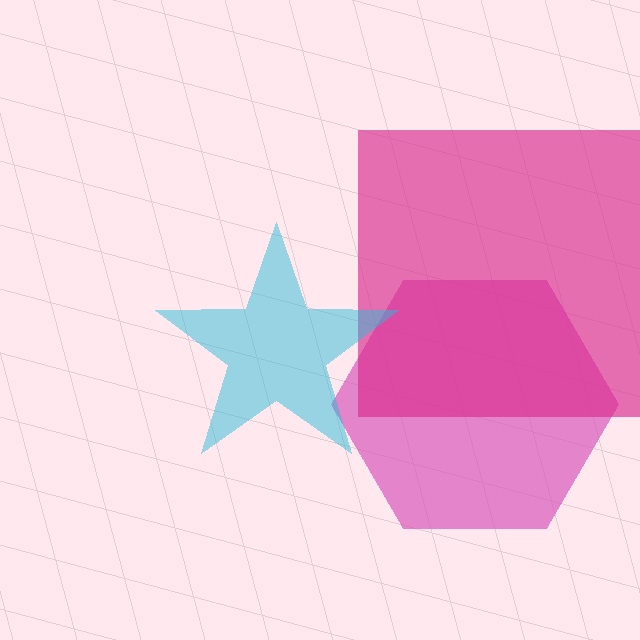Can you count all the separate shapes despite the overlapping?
Yes, there are 3 separate shapes.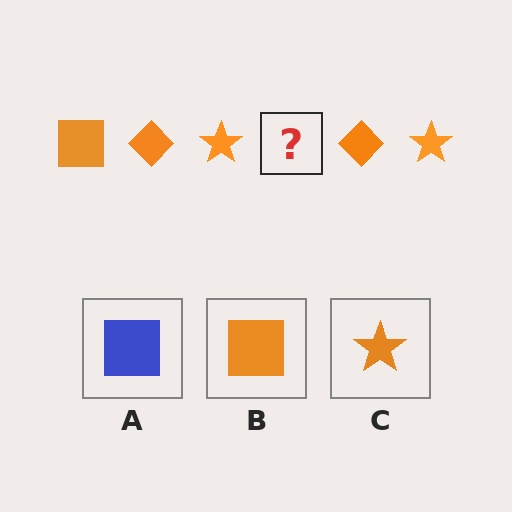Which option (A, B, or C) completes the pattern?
B.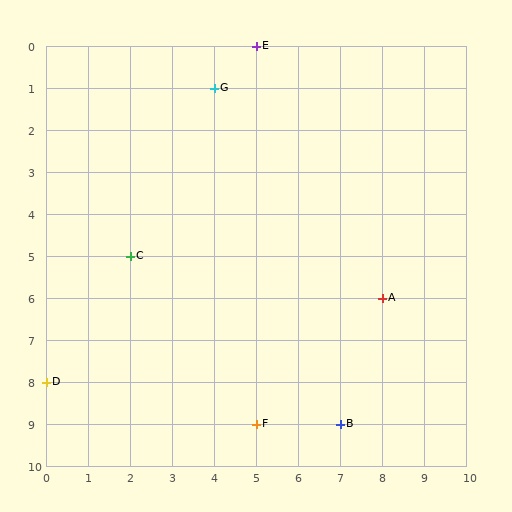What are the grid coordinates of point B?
Point B is at grid coordinates (7, 9).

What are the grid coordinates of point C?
Point C is at grid coordinates (2, 5).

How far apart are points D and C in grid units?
Points D and C are 2 columns and 3 rows apart (about 3.6 grid units diagonally).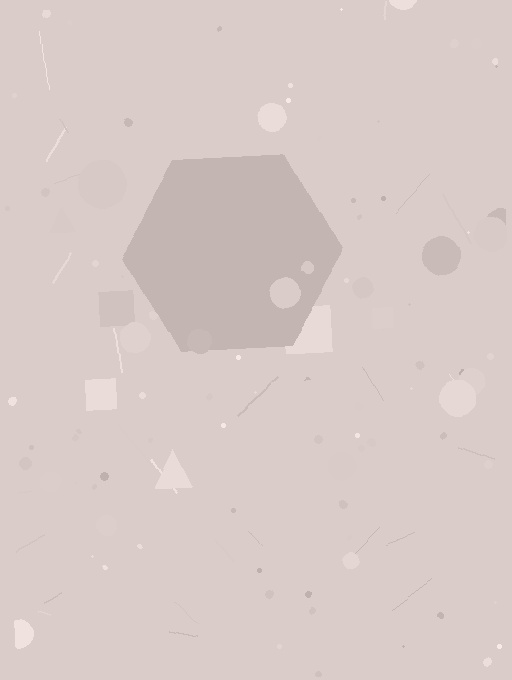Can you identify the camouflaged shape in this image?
The camouflaged shape is a hexagon.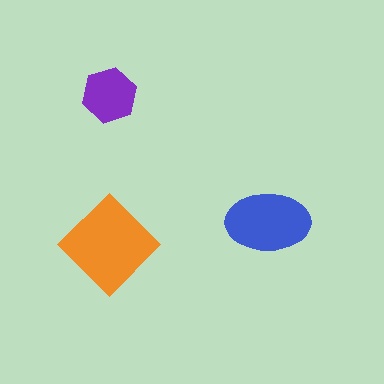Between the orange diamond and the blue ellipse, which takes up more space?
The orange diamond.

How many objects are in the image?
There are 3 objects in the image.